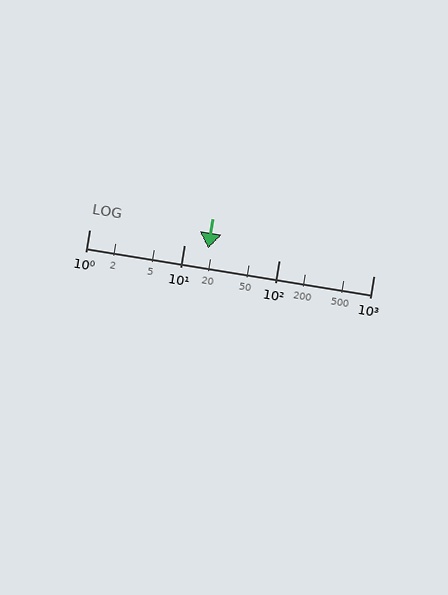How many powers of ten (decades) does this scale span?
The scale spans 3 decades, from 1 to 1000.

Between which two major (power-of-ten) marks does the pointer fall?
The pointer is between 10 and 100.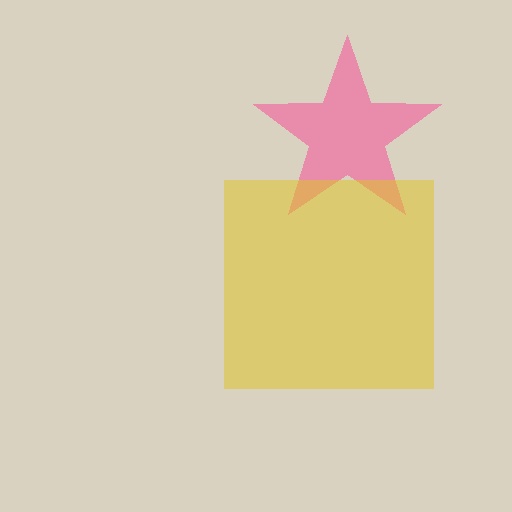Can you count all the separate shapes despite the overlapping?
Yes, there are 2 separate shapes.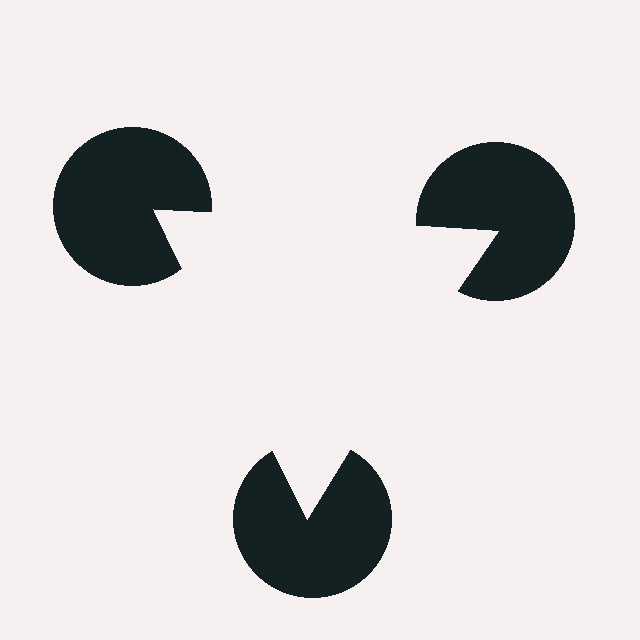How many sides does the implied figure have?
3 sides.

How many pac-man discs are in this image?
There are 3 — one at each vertex of the illusory triangle.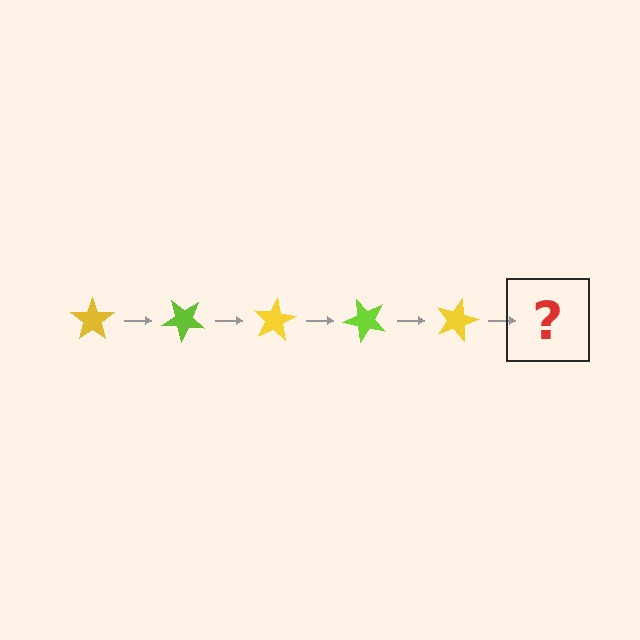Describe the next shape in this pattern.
It should be a lime star, rotated 200 degrees from the start.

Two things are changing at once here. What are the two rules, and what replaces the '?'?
The two rules are that it rotates 40 degrees each step and the color cycles through yellow and lime. The '?' should be a lime star, rotated 200 degrees from the start.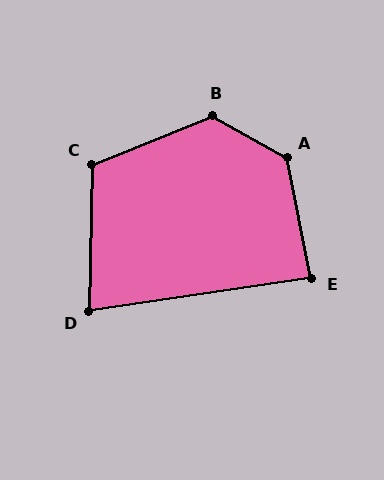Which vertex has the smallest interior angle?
D, at approximately 80 degrees.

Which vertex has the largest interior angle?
A, at approximately 131 degrees.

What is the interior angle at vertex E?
Approximately 87 degrees (approximately right).